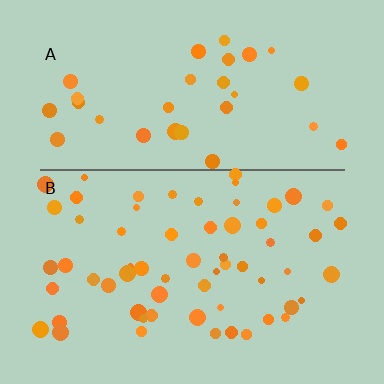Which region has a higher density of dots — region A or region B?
B (the bottom).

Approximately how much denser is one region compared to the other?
Approximately 1.8× — region B over region A.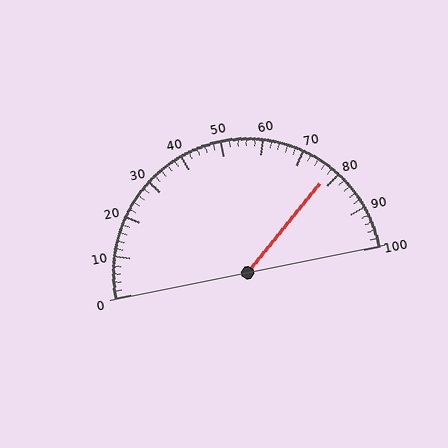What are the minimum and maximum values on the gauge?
The gauge ranges from 0 to 100.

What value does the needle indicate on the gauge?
The needle indicates approximately 78.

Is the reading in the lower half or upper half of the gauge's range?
The reading is in the upper half of the range (0 to 100).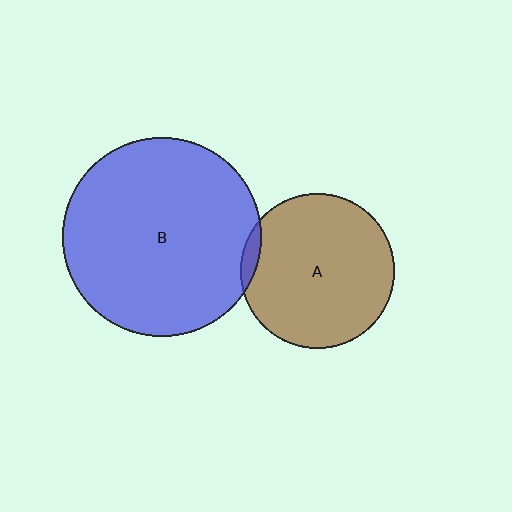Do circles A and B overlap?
Yes.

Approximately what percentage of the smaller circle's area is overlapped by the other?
Approximately 5%.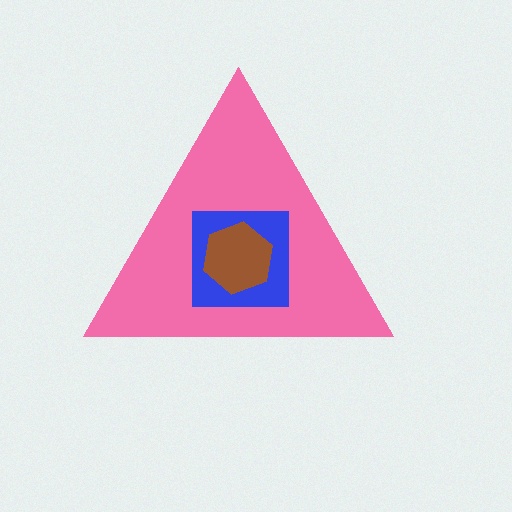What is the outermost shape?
The pink triangle.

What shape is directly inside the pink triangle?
The blue square.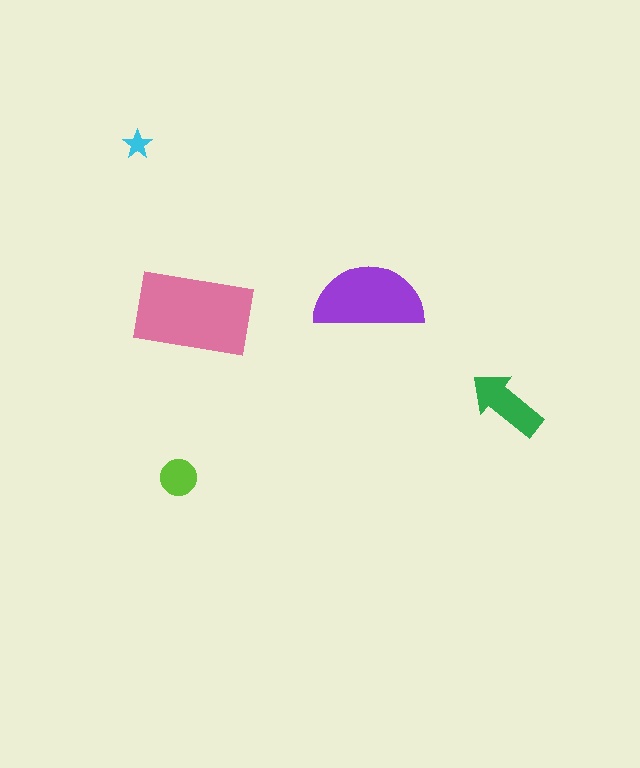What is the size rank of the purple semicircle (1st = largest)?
2nd.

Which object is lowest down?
The lime circle is bottommost.